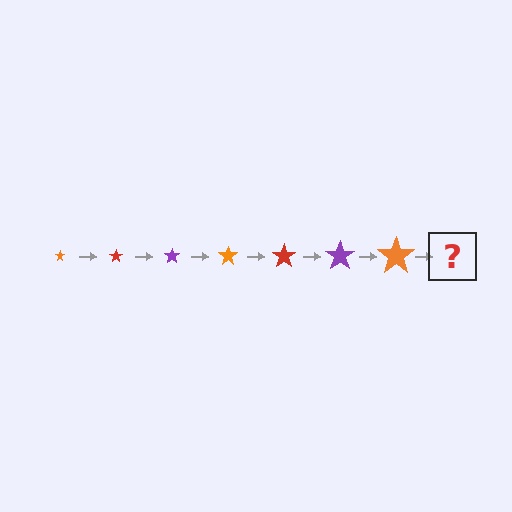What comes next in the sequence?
The next element should be a red star, larger than the previous one.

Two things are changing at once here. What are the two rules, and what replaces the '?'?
The two rules are that the star grows larger each step and the color cycles through orange, red, and purple. The '?' should be a red star, larger than the previous one.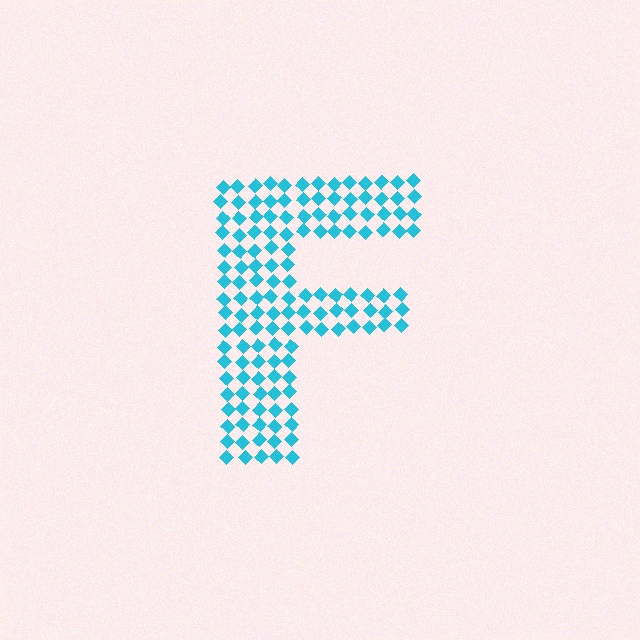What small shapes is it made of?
It is made of small diamonds.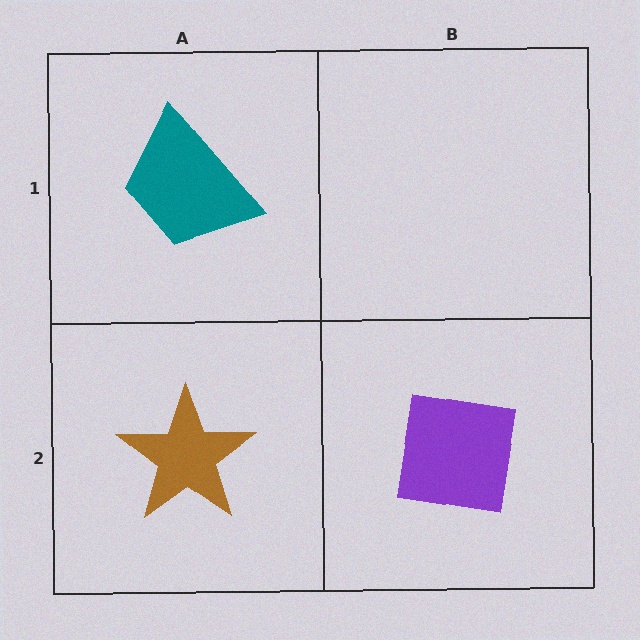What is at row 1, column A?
A teal trapezoid.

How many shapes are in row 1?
1 shape.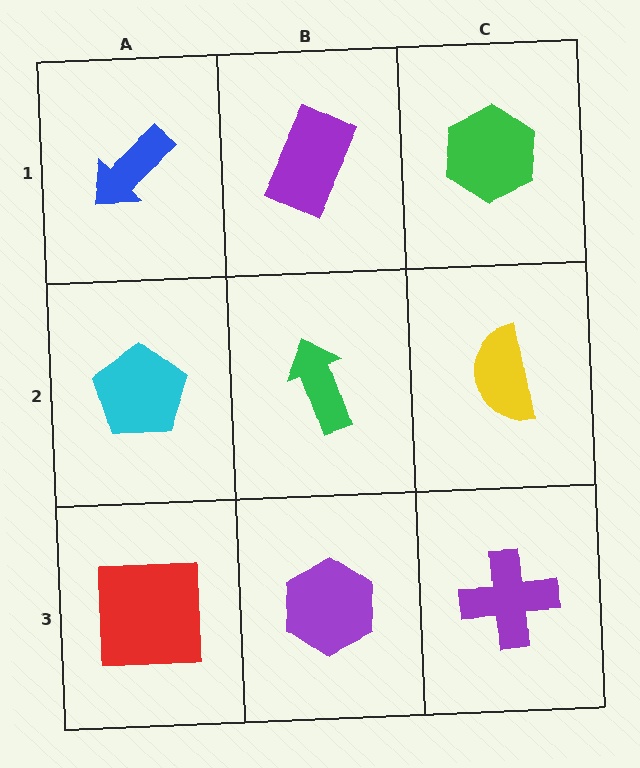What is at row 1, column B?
A purple rectangle.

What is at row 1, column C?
A green hexagon.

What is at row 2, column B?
A green arrow.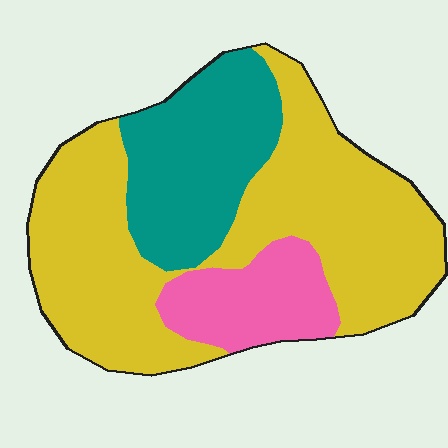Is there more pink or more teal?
Teal.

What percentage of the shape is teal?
Teal takes up about one quarter (1/4) of the shape.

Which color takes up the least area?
Pink, at roughly 15%.